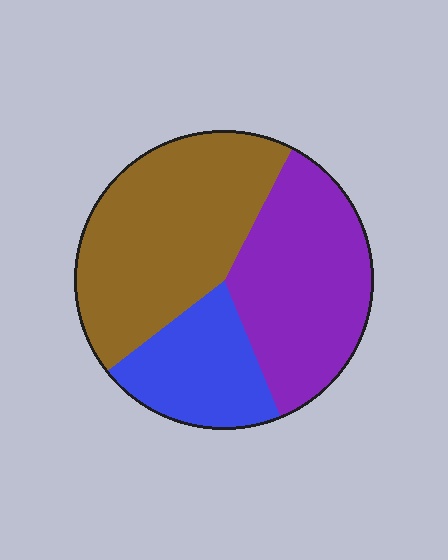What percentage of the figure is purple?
Purple takes up about three eighths (3/8) of the figure.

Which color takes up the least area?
Blue, at roughly 20%.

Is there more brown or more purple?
Brown.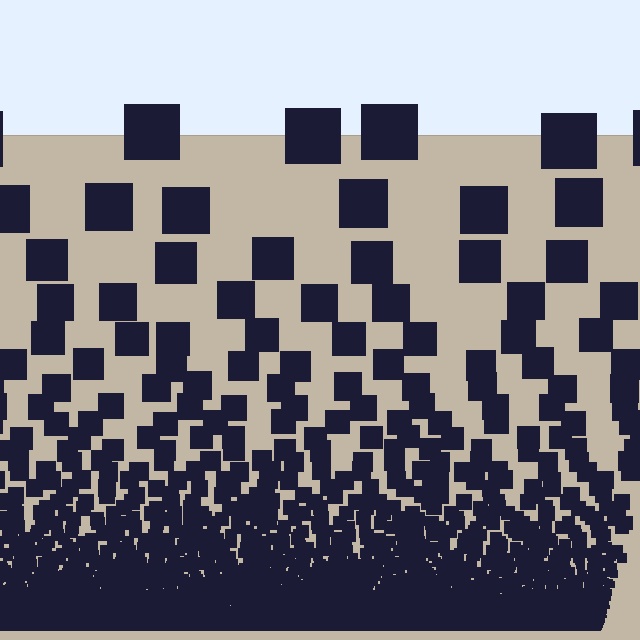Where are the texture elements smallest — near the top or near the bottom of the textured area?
Near the bottom.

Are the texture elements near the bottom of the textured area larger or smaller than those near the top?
Smaller. The gradient is inverted — elements near the bottom are smaller and denser.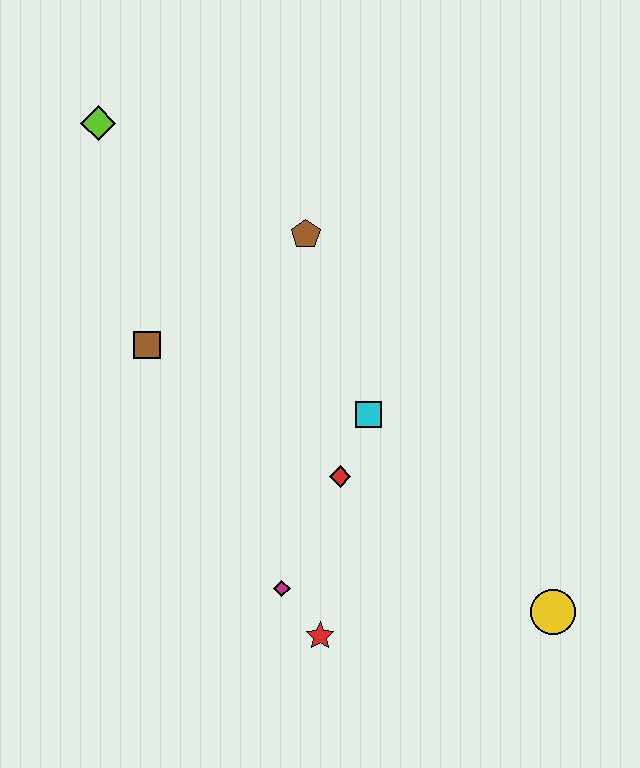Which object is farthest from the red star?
The lime diamond is farthest from the red star.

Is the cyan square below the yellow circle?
No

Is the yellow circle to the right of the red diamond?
Yes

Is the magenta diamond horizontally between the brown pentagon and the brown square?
Yes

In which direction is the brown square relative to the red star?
The brown square is above the red star.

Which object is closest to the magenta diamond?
The red star is closest to the magenta diamond.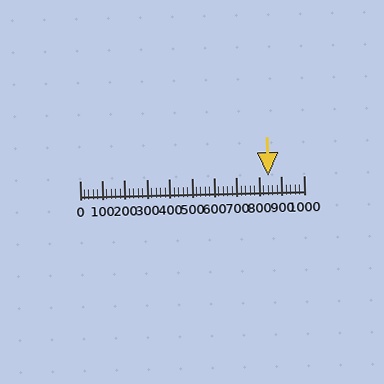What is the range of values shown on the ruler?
The ruler shows values from 0 to 1000.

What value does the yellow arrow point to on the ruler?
The yellow arrow points to approximately 840.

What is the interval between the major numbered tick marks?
The major tick marks are spaced 100 units apart.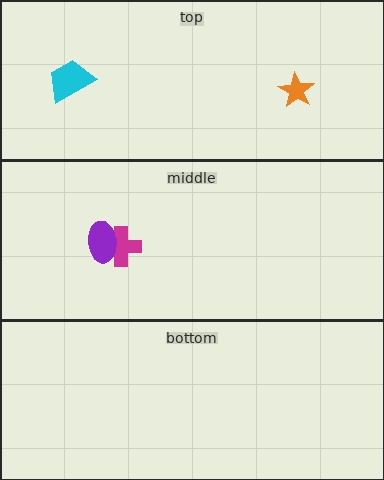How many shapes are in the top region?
2.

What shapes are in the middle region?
The magenta cross, the purple ellipse.